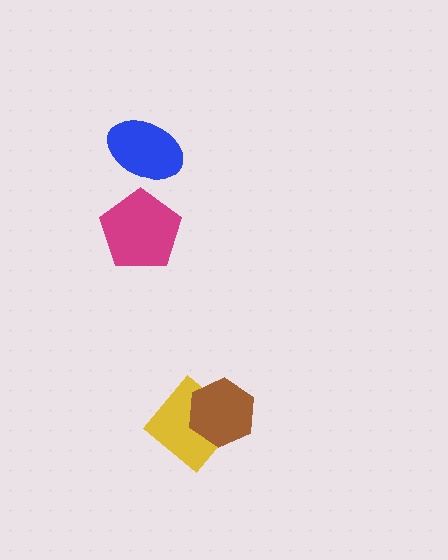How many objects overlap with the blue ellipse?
0 objects overlap with the blue ellipse.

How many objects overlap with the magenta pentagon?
0 objects overlap with the magenta pentagon.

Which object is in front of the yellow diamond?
The brown hexagon is in front of the yellow diamond.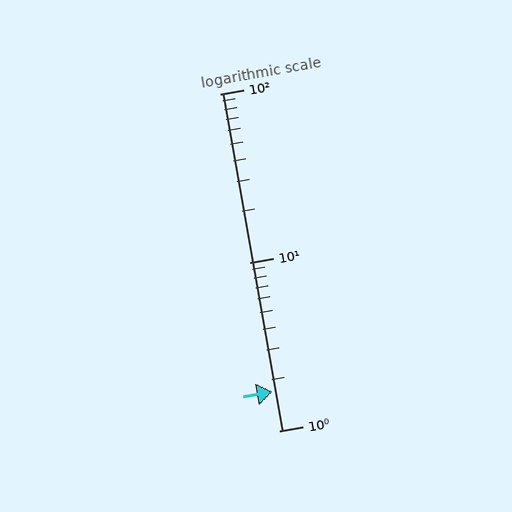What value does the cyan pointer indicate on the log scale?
The pointer indicates approximately 1.7.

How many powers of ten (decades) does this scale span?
The scale spans 2 decades, from 1 to 100.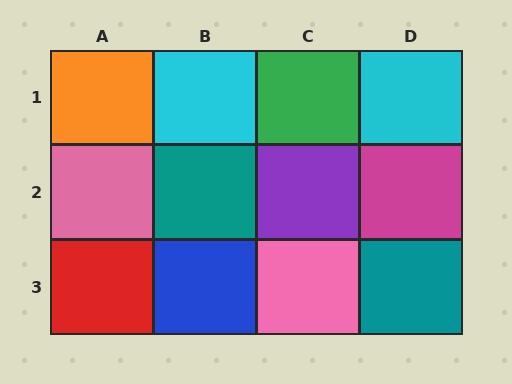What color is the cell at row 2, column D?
Magenta.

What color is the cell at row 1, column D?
Cyan.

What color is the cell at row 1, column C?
Green.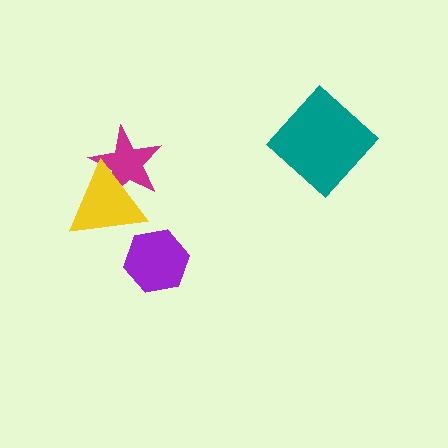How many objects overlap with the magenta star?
1 object overlaps with the magenta star.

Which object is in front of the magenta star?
The yellow triangle is in front of the magenta star.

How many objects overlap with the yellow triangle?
1 object overlaps with the yellow triangle.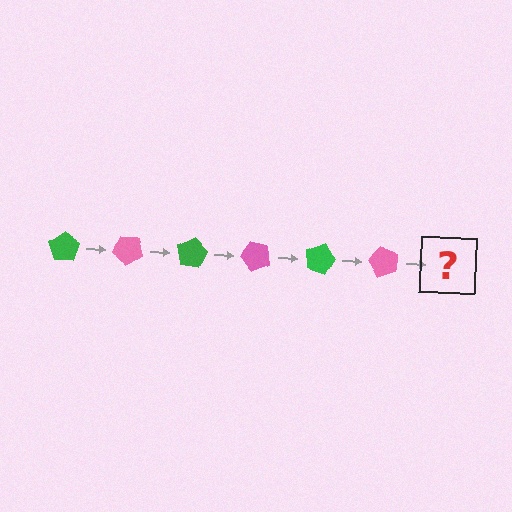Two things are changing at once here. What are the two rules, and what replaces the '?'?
The two rules are that it rotates 40 degrees each step and the color cycles through green and pink. The '?' should be a green pentagon, rotated 240 degrees from the start.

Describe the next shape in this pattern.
It should be a green pentagon, rotated 240 degrees from the start.